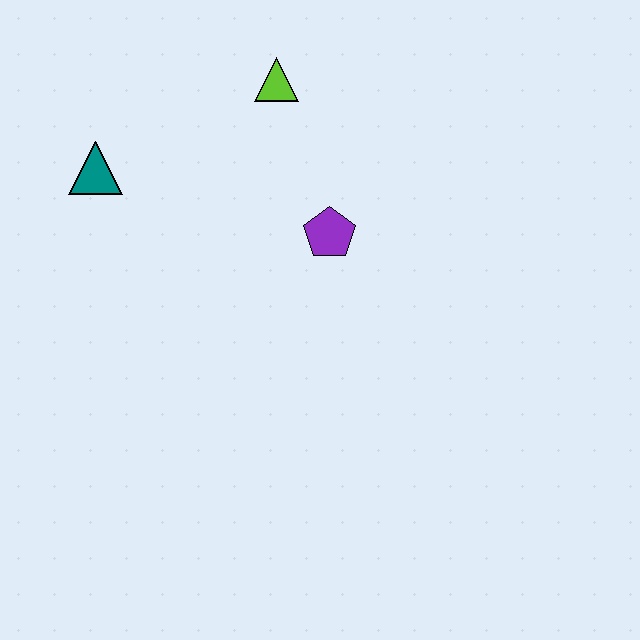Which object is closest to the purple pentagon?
The lime triangle is closest to the purple pentagon.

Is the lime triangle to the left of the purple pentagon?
Yes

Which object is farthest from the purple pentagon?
The teal triangle is farthest from the purple pentagon.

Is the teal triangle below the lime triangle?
Yes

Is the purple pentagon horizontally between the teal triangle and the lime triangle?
No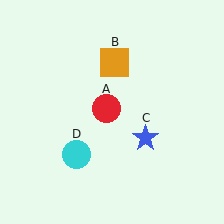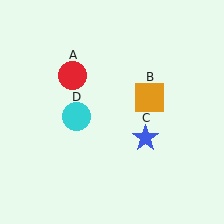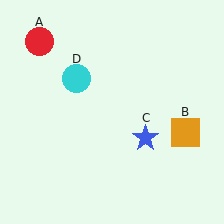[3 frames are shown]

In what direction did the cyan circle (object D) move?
The cyan circle (object D) moved up.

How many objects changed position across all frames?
3 objects changed position: red circle (object A), orange square (object B), cyan circle (object D).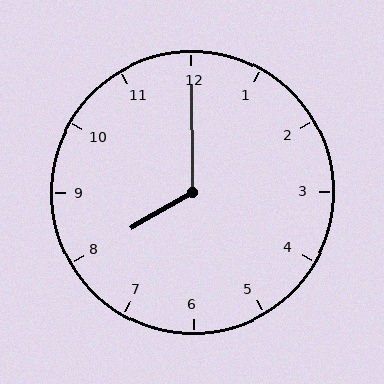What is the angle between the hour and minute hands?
Approximately 120 degrees.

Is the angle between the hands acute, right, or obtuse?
It is obtuse.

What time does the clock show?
8:00.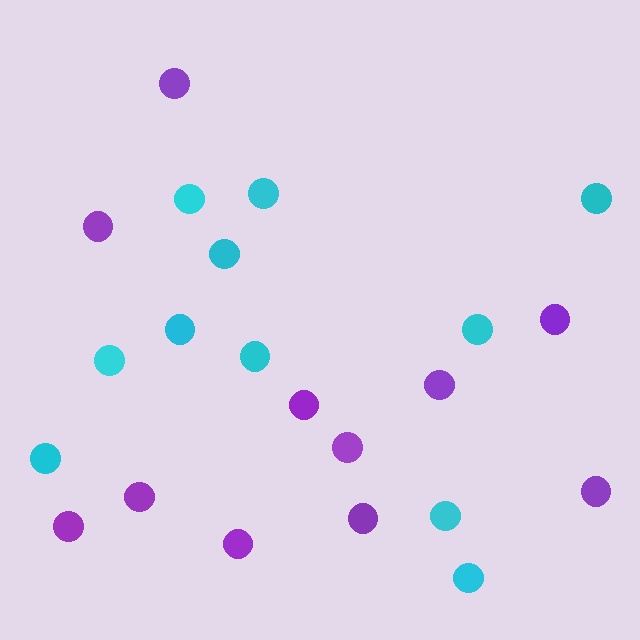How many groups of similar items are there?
There are 2 groups: one group of cyan circles (11) and one group of purple circles (11).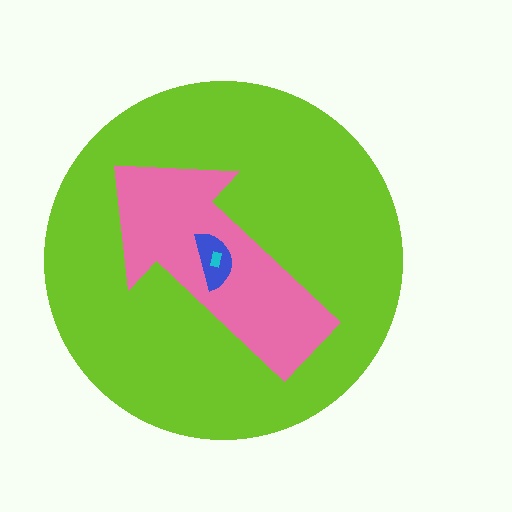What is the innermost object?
The cyan rectangle.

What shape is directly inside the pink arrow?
The blue semicircle.